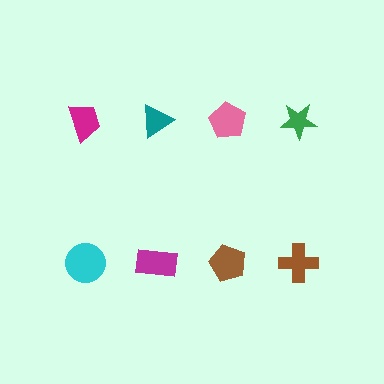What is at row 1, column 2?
A teal triangle.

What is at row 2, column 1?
A cyan circle.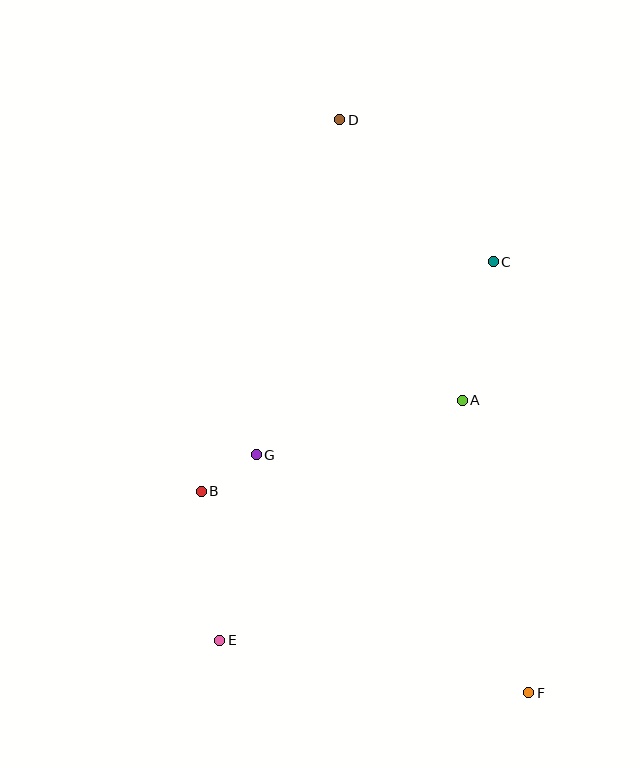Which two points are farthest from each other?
Points D and F are farthest from each other.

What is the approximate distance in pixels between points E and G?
The distance between E and G is approximately 189 pixels.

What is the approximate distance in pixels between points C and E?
The distance between C and E is approximately 467 pixels.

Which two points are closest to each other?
Points B and G are closest to each other.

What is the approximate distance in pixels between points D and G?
The distance between D and G is approximately 345 pixels.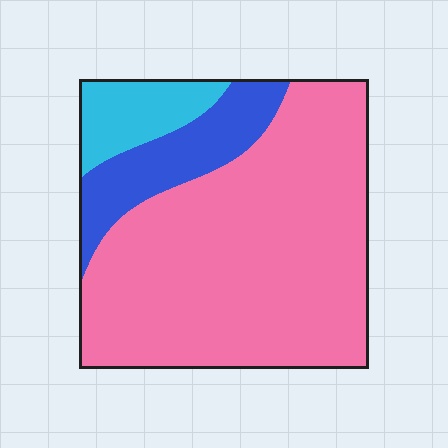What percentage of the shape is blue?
Blue covers 16% of the shape.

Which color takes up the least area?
Cyan, at roughly 10%.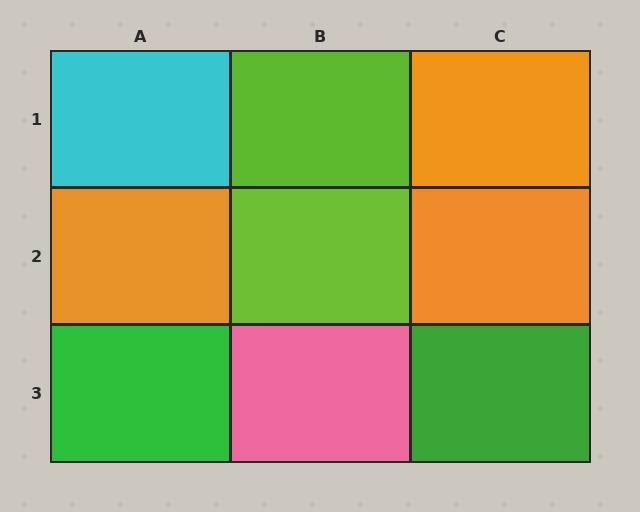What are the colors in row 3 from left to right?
Green, pink, green.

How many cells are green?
2 cells are green.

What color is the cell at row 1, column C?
Orange.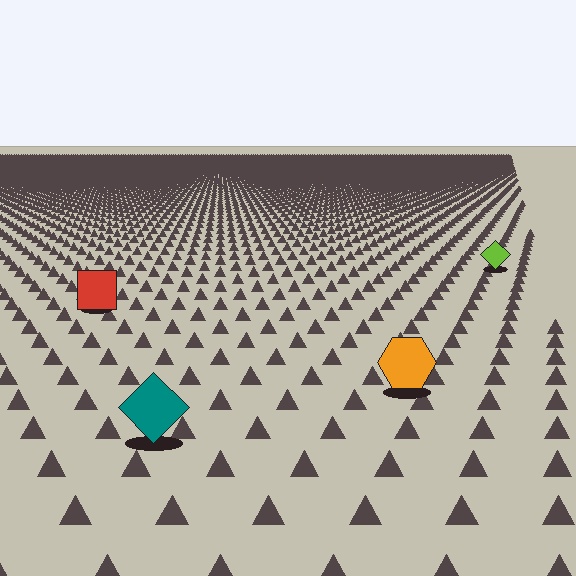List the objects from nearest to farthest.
From nearest to farthest: the teal diamond, the orange hexagon, the red square, the lime diamond.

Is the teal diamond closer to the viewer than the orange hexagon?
Yes. The teal diamond is closer — you can tell from the texture gradient: the ground texture is coarser near it.